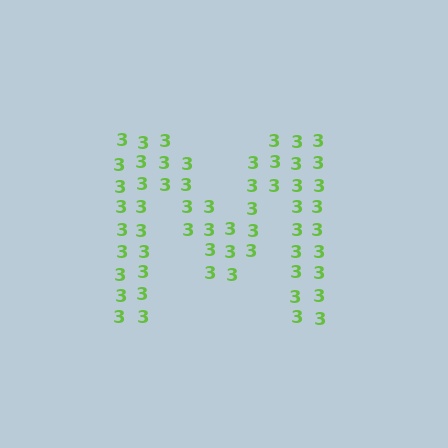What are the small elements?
The small elements are digit 3's.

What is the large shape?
The large shape is the letter M.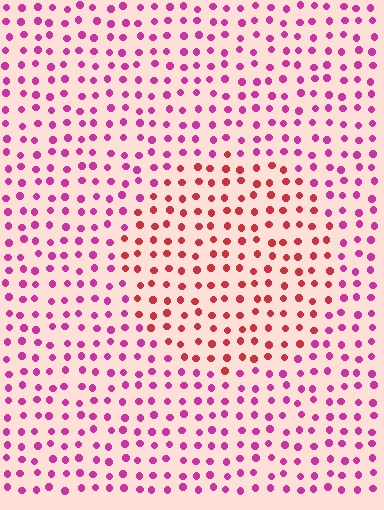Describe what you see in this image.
The image is filled with small magenta elements in a uniform arrangement. A circle-shaped region is visible where the elements are tinted to a slightly different hue, forming a subtle color boundary.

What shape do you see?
I see a circle.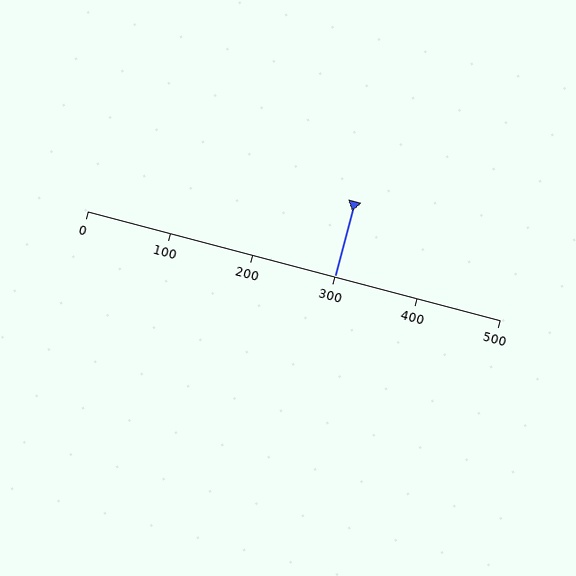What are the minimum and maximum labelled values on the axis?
The axis runs from 0 to 500.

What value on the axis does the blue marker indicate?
The marker indicates approximately 300.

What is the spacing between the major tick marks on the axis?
The major ticks are spaced 100 apart.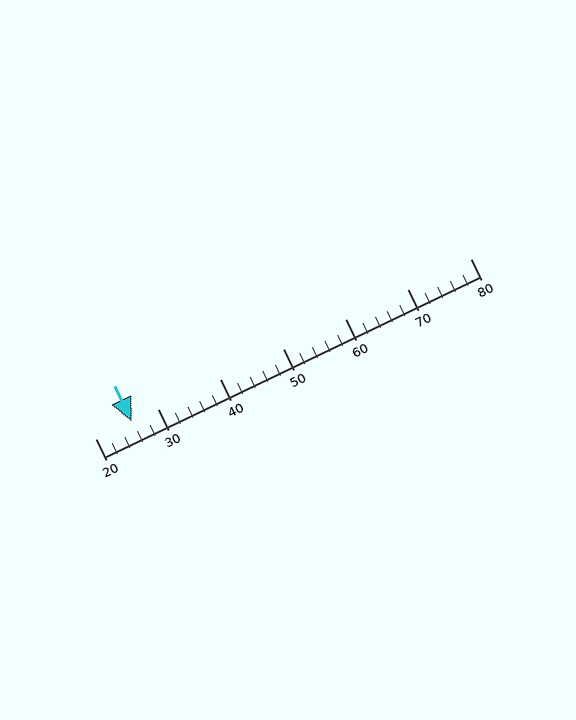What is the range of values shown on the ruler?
The ruler shows values from 20 to 80.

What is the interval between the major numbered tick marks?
The major tick marks are spaced 10 units apart.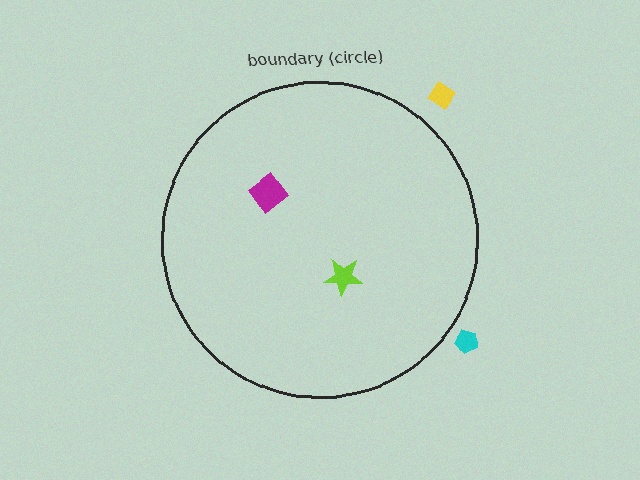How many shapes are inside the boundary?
2 inside, 2 outside.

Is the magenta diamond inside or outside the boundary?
Inside.